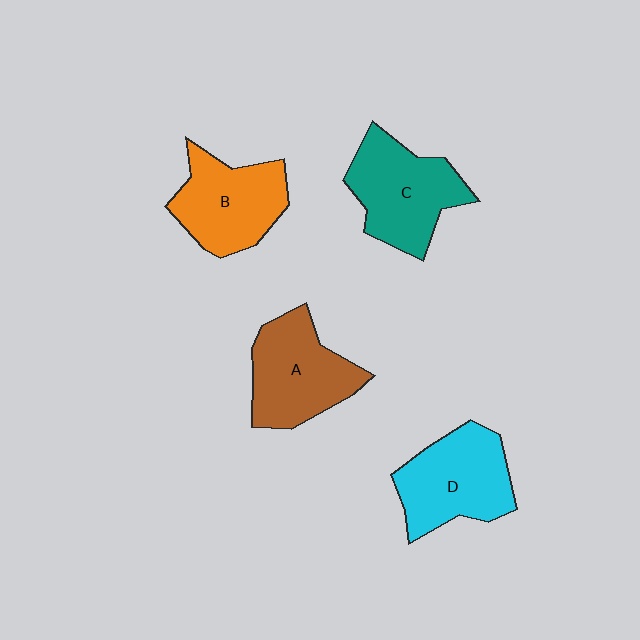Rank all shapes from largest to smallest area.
From largest to smallest: C (teal), D (cyan), A (brown), B (orange).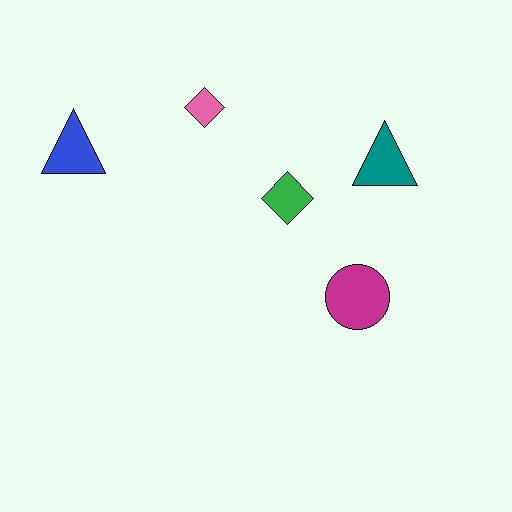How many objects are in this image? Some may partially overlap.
There are 5 objects.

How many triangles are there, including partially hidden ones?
There are 2 triangles.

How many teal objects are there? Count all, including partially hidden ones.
There is 1 teal object.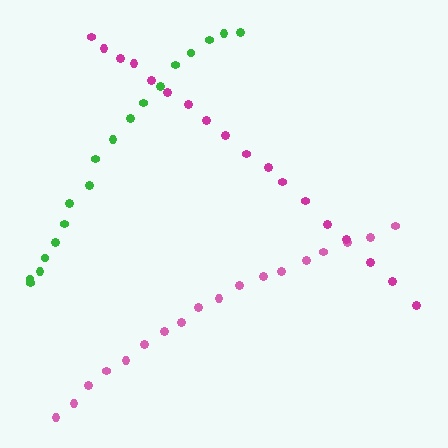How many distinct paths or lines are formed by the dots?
There are 3 distinct paths.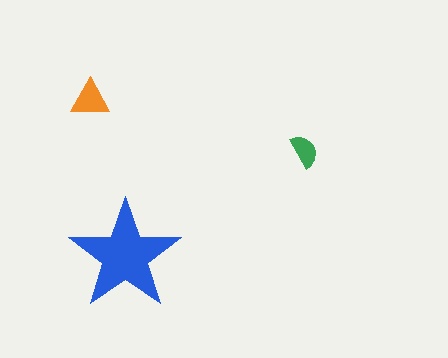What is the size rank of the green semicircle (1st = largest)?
3rd.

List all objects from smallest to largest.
The green semicircle, the orange triangle, the blue star.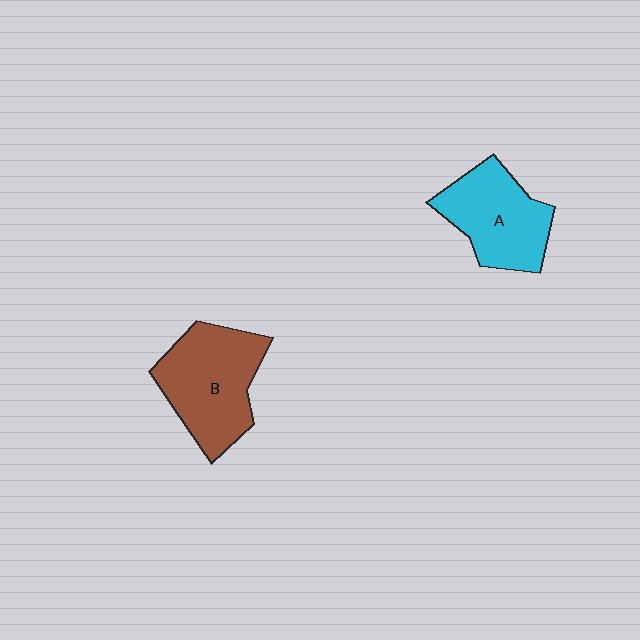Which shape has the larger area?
Shape B (brown).